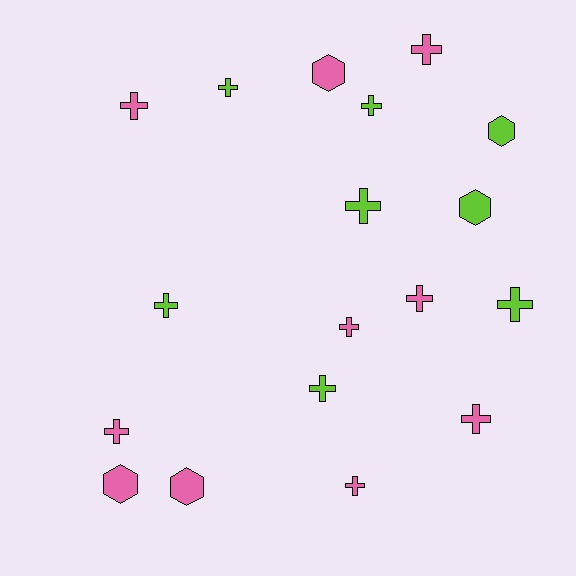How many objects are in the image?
There are 18 objects.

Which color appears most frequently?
Pink, with 10 objects.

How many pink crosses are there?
There are 7 pink crosses.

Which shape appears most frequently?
Cross, with 13 objects.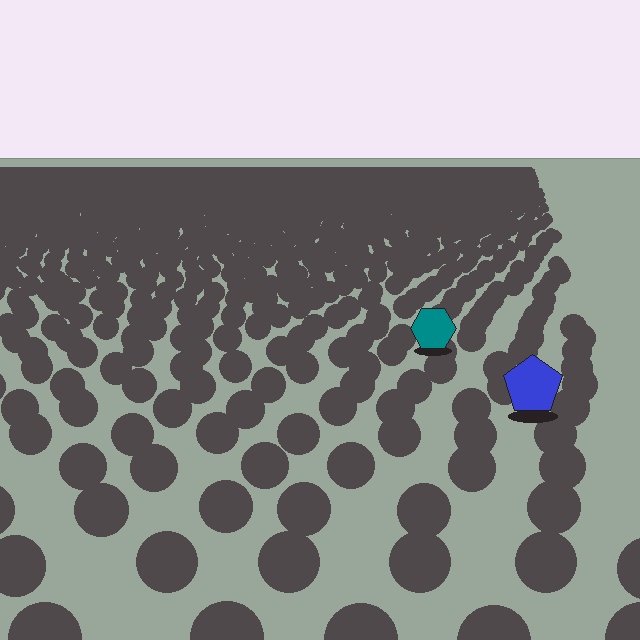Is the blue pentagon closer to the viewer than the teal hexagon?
Yes. The blue pentagon is closer — you can tell from the texture gradient: the ground texture is coarser near it.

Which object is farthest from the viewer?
The teal hexagon is farthest from the viewer. It appears smaller and the ground texture around it is denser.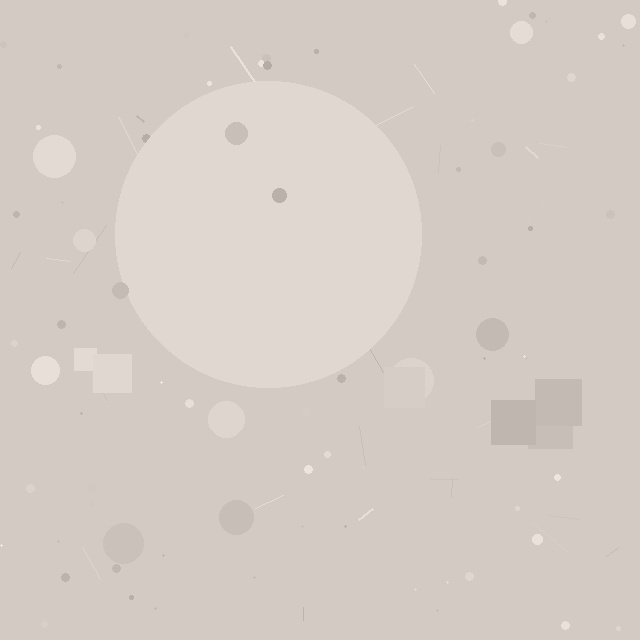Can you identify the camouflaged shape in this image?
The camouflaged shape is a circle.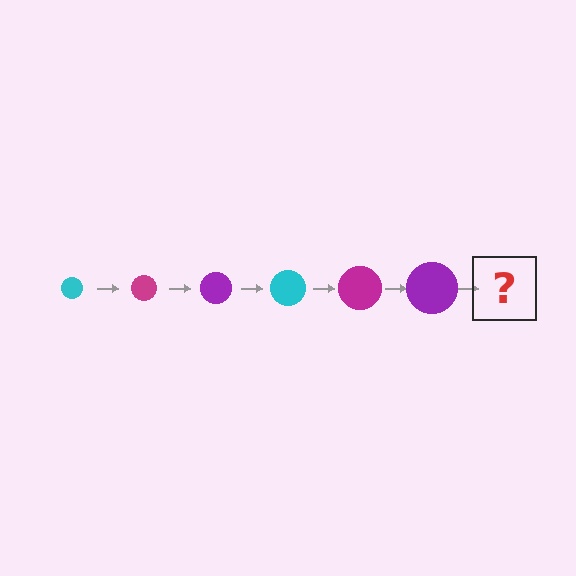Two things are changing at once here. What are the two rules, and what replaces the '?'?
The two rules are that the circle grows larger each step and the color cycles through cyan, magenta, and purple. The '?' should be a cyan circle, larger than the previous one.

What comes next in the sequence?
The next element should be a cyan circle, larger than the previous one.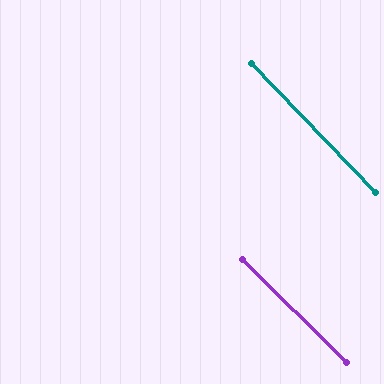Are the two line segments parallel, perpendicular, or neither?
Parallel — their directions differ by only 1.1°.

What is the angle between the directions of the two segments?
Approximately 1 degree.